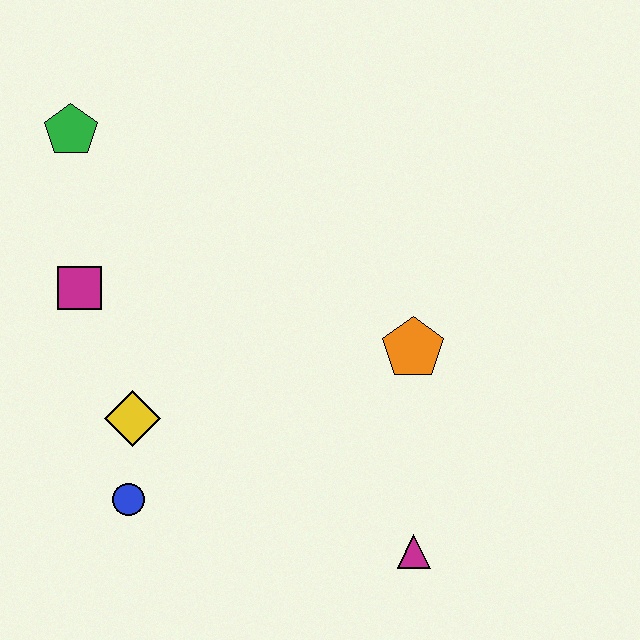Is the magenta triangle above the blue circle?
No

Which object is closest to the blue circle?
The yellow diamond is closest to the blue circle.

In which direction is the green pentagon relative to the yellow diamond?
The green pentagon is above the yellow diamond.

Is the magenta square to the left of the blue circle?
Yes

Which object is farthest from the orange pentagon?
The green pentagon is farthest from the orange pentagon.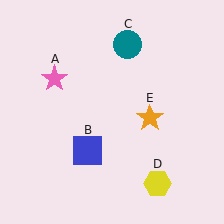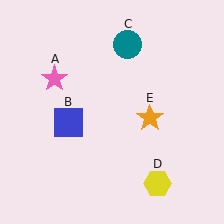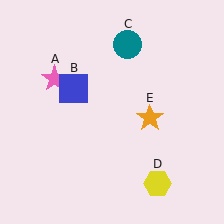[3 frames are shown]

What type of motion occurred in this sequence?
The blue square (object B) rotated clockwise around the center of the scene.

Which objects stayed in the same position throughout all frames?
Pink star (object A) and teal circle (object C) and yellow hexagon (object D) and orange star (object E) remained stationary.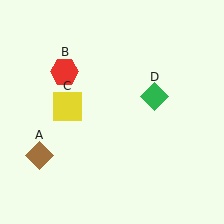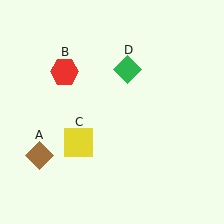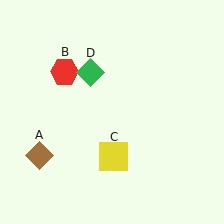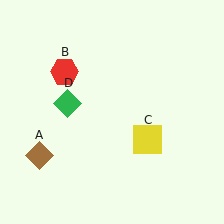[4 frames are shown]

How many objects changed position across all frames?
2 objects changed position: yellow square (object C), green diamond (object D).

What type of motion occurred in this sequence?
The yellow square (object C), green diamond (object D) rotated counterclockwise around the center of the scene.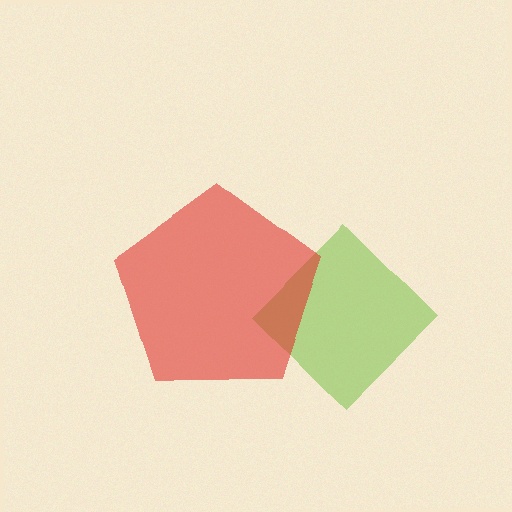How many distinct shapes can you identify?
There are 2 distinct shapes: a lime diamond, a red pentagon.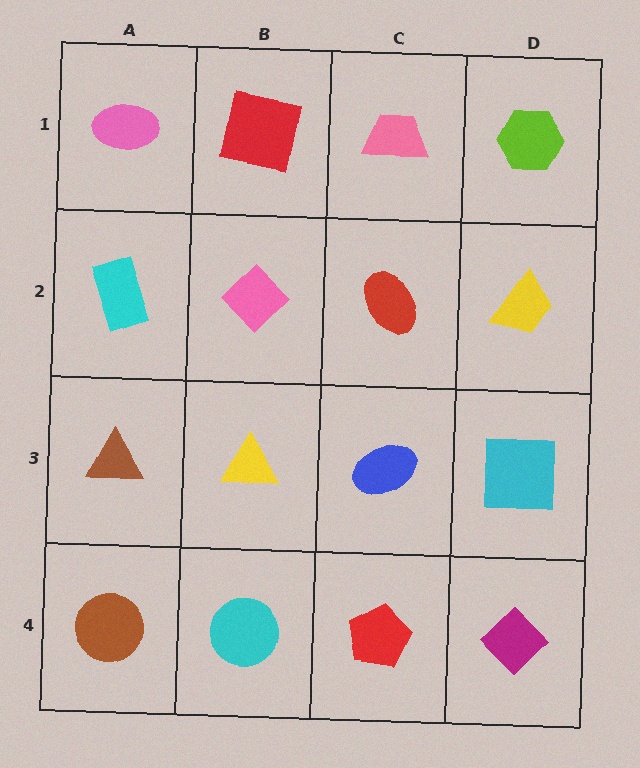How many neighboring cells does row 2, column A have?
3.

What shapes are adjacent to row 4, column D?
A cyan square (row 3, column D), a red pentagon (row 4, column C).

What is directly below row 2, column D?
A cyan square.